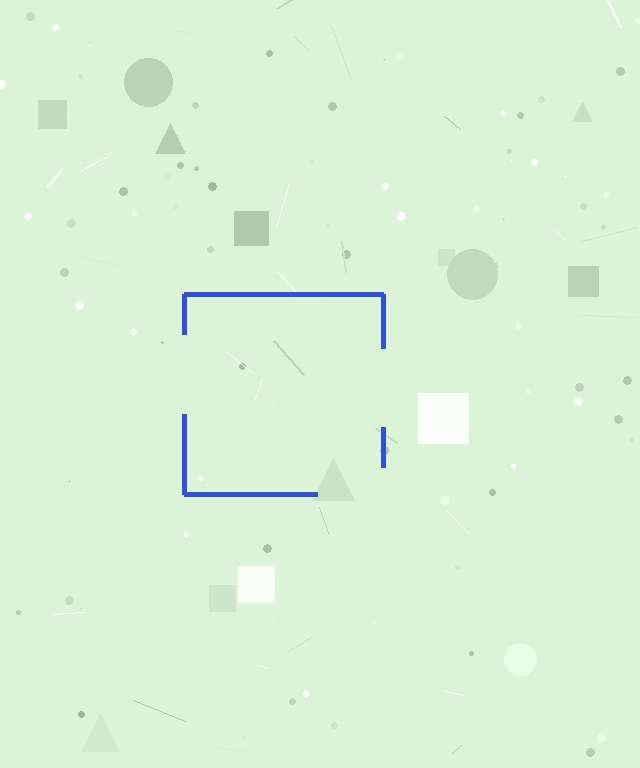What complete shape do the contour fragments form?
The contour fragments form a square.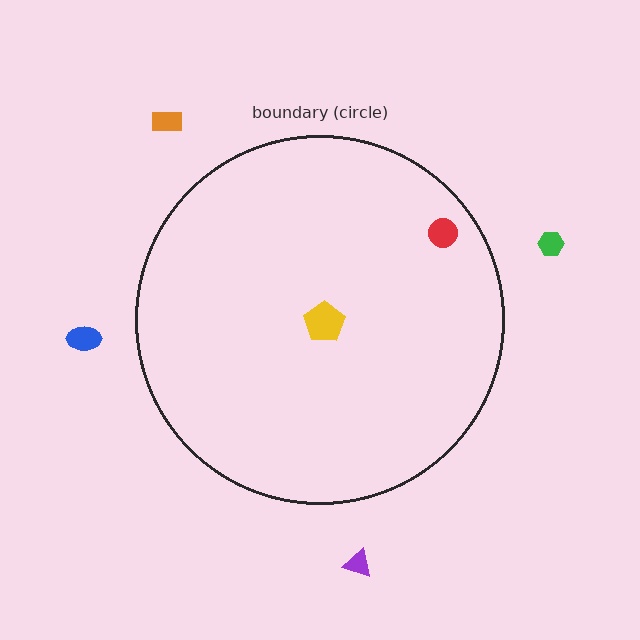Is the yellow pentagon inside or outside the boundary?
Inside.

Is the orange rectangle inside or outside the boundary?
Outside.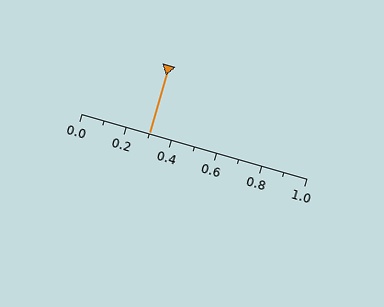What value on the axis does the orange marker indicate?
The marker indicates approximately 0.3.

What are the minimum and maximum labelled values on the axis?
The axis runs from 0.0 to 1.0.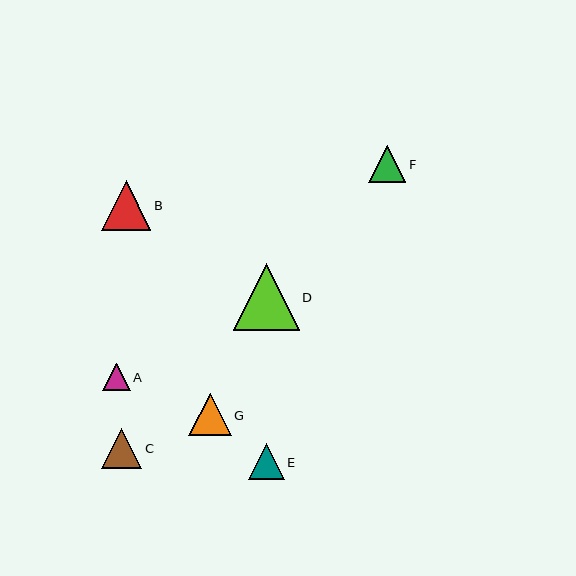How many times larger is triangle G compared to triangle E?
Triangle G is approximately 1.2 times the size of triangle E.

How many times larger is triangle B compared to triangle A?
Triangle B is approximately 1.8 times the size of triangle A.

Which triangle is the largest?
Triangle D is the largest with a size of approximately 66 pixels.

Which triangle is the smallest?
Triangle A is the smallest with a size of approximately 27 pixels.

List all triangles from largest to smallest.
From largest to smallest: D, B, G, C, F, E, A.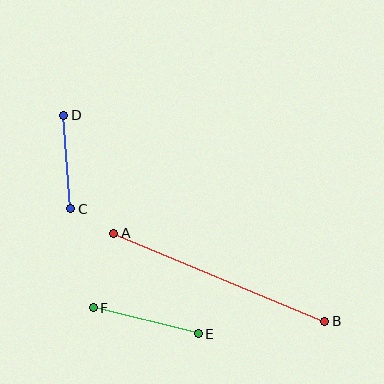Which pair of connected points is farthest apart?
Points A and B are farthest apart.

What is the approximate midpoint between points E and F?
The midpoint is at approximately (146, 321) pixels.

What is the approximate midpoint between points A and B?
The midpoint is at approximately (219, 277) pixels.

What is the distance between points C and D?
The distance is approximately 94 pixels.